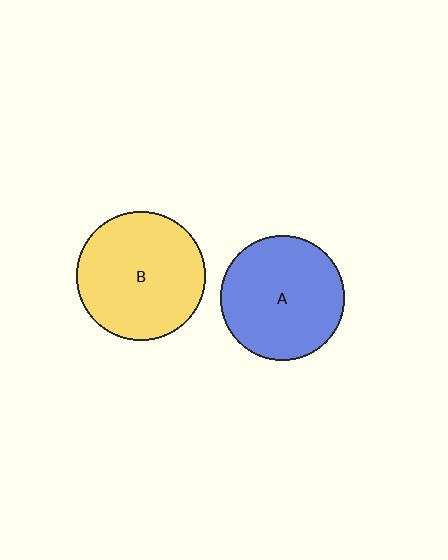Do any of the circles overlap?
No, none of the circles overlap.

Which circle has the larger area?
Circle B (yellow).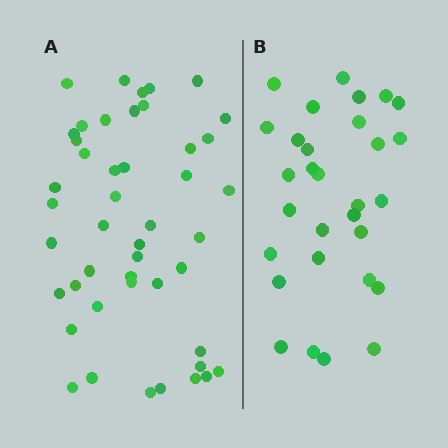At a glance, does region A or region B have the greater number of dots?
Region A (the left region) has more dots.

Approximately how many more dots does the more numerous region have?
Region A has approximately 15 more dots than region B.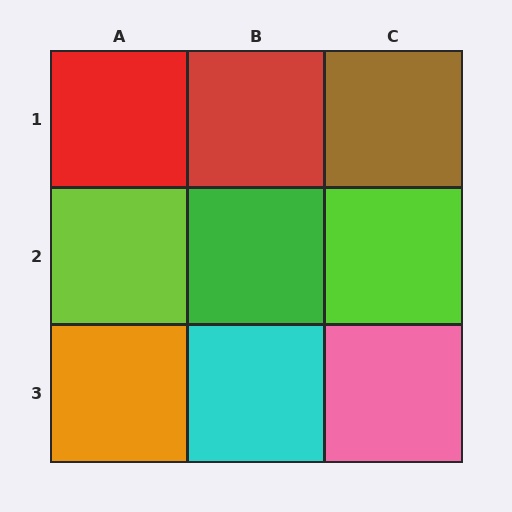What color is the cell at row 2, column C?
Lime.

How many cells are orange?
1 cell is orange.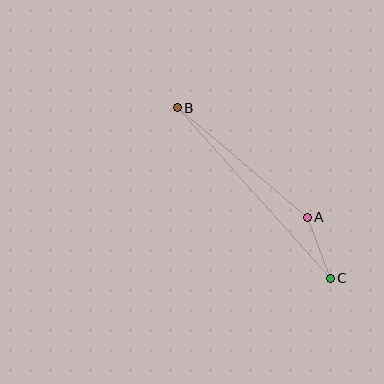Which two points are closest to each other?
Points A and C are closest to each other.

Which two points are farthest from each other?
Points B and C are farthest from each other.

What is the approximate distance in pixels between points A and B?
The distance between A and B is approximately 170 pixels.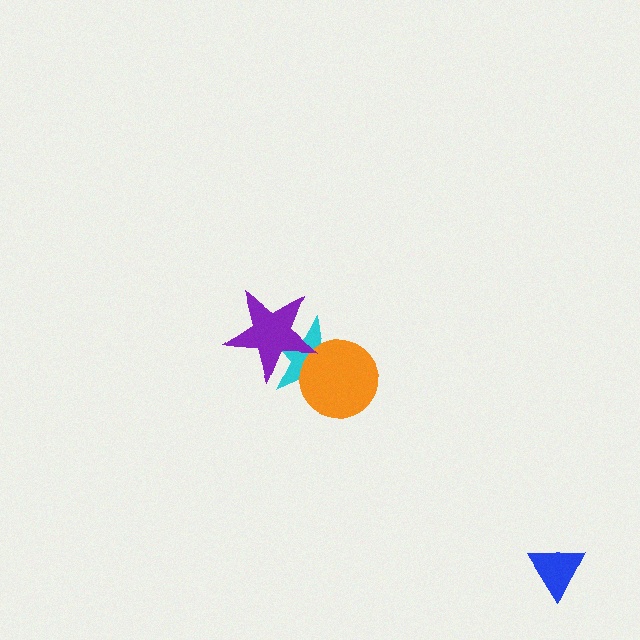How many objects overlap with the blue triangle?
0 objects overlap with the blue triangle.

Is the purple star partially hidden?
No, no other shape covers it.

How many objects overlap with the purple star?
1 object overlaps with the purple star.